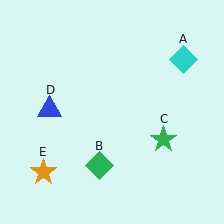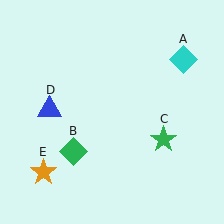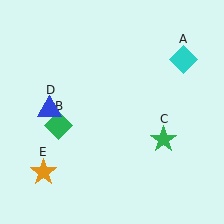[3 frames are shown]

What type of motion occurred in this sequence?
The green diamond (object B) rotated clockwise around the center of the scene.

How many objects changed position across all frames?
1 object changed position: green diamond (object B).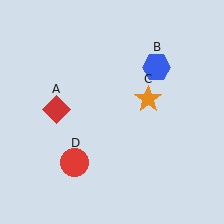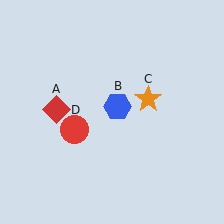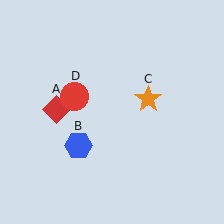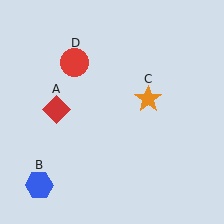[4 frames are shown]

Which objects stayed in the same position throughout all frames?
Red diamond (object A) and orange star (object C) remained stationary.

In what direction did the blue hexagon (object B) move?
The blue hexagon (object B) moved down and to the left.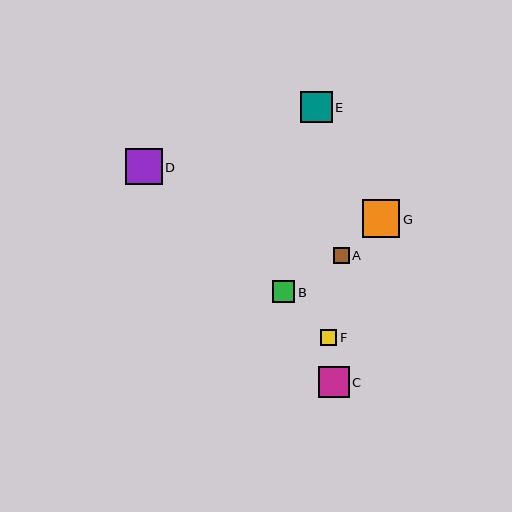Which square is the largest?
Square G is the largest with a size of approximately 38 pixels.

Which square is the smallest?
Square F is the smallest with a size of approximately 16 pixels.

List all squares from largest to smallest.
From largest to smallest: G, D, E, C, B, A, F.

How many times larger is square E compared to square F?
Square E is approximately 2.0 times the size of square F.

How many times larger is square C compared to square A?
Square C is approximately 1.9 times the size of square A.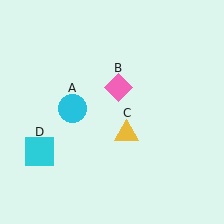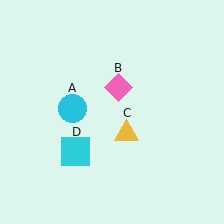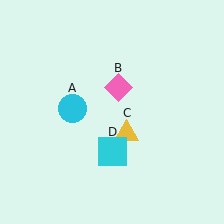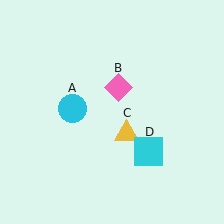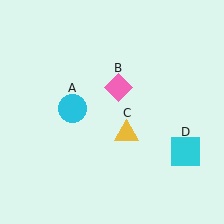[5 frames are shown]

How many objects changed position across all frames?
1 object changed position: cyan square (object D).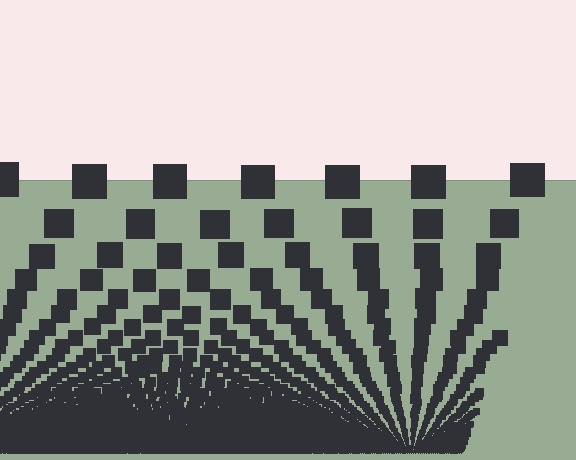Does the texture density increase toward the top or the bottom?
Density increases toward the bottom.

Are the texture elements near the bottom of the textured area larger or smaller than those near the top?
Smaller. The gradient is inverted — elements near the bottom are smaller and denser.